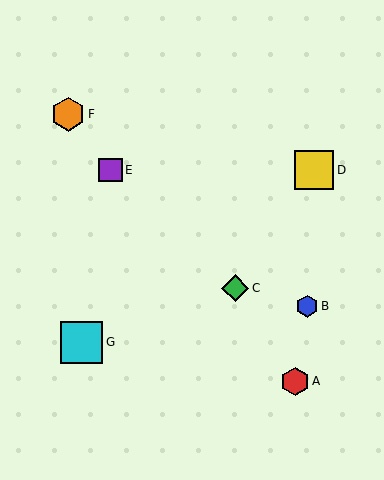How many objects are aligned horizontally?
2 objects (D, E) are aligned horizontally.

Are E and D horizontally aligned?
Yes, both are at y≈170.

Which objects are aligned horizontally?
Objects D, E are aligned horizontally.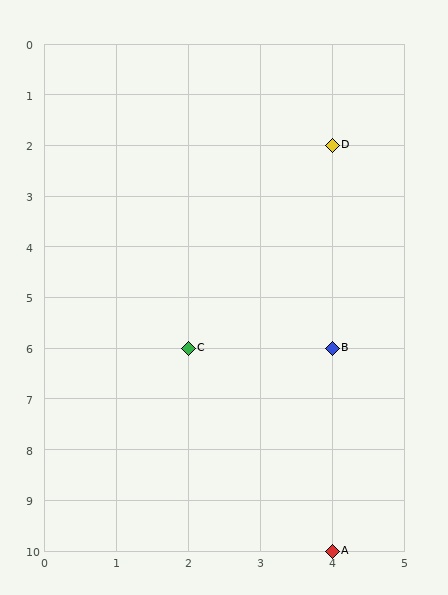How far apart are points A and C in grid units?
Points A and C are 2 columns and 4 rows apart (about 4.5 grid units diagonally).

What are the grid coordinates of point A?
Point A is at grid coordinates (4, 10).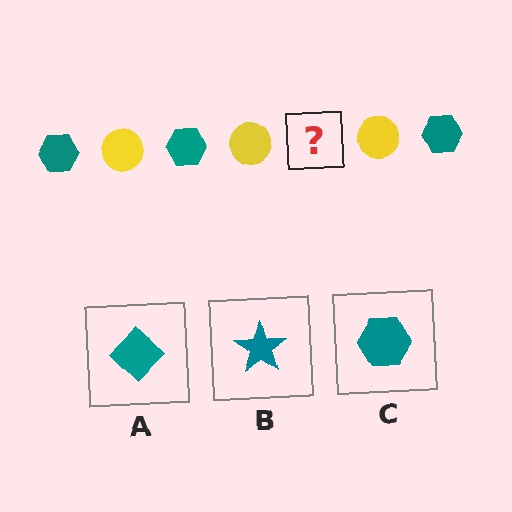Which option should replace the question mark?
Option C.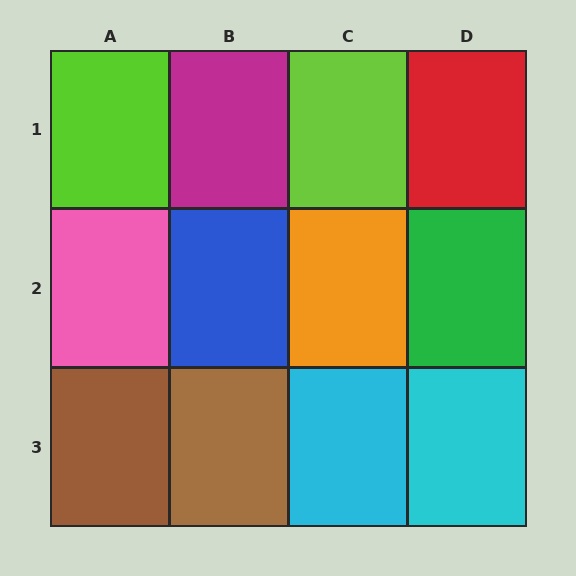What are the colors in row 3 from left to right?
Brown, brown, cyan, cyan.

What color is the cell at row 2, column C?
Orange.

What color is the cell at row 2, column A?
Pink.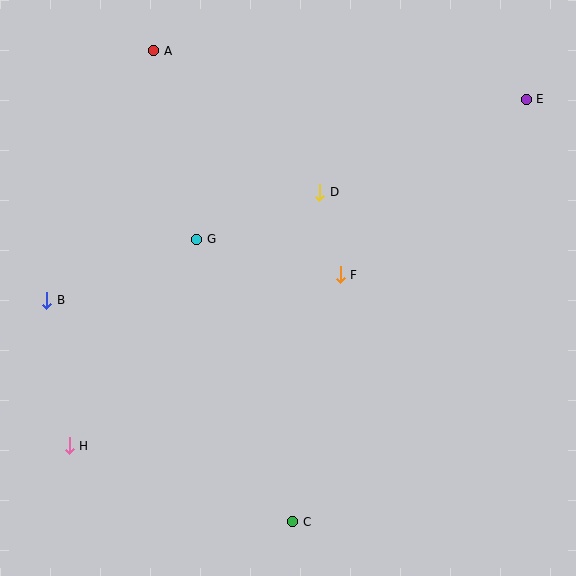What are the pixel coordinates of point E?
Point E is at (526, 99).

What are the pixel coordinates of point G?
Point G is at (197, 239).